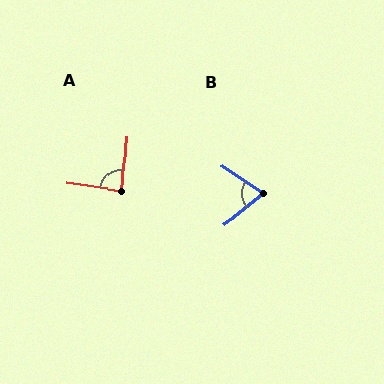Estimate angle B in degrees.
Approximately 73 degrees.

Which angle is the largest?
A, at approximately 86 degrees.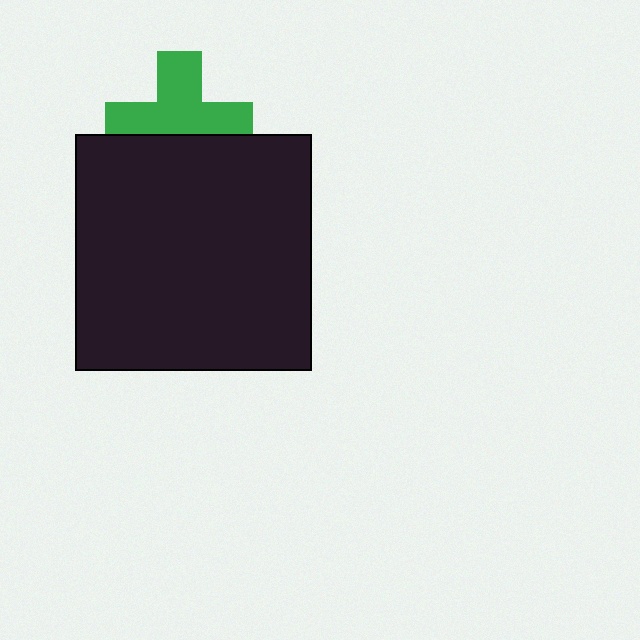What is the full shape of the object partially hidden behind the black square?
The partially hidden object is a green cross.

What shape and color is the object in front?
The object in front is a black square.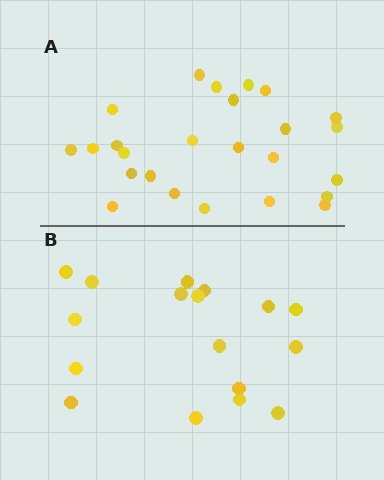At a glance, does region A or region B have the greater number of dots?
Region A (the top region) has more dots.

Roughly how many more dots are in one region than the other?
Region A has roughly 8 or so more dots than region B.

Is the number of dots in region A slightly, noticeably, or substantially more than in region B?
Region A has substantially more. The ratio is roughly 1.5 to 1.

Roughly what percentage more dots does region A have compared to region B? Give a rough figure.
About 45% more.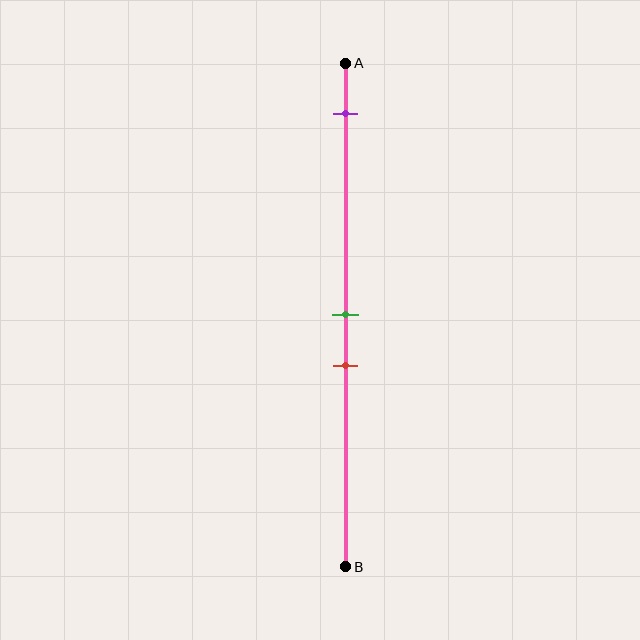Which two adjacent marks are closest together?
The green and red marks are the closest adjacent pair.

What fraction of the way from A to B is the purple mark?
The purple mark is approximately 10% (0.1) of the way from A to B.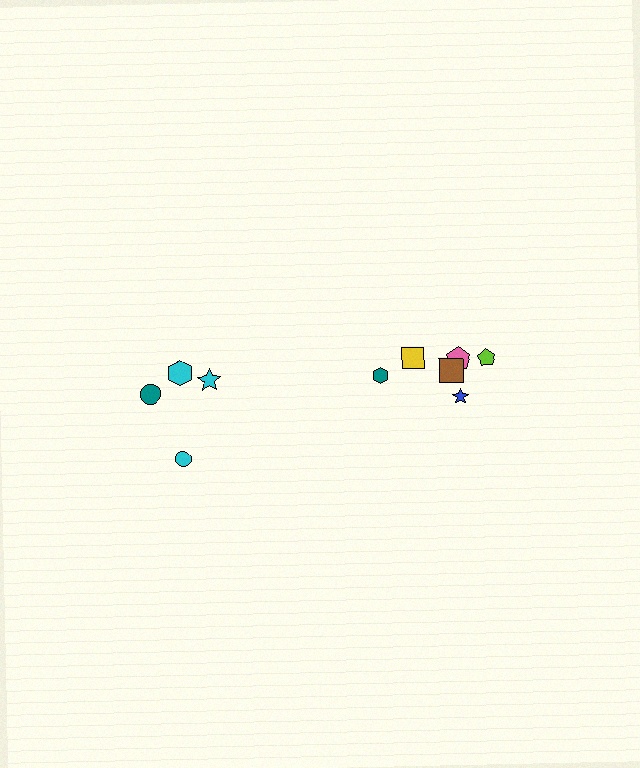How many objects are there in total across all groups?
There are 10 objects.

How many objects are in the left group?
There are 4 objects.